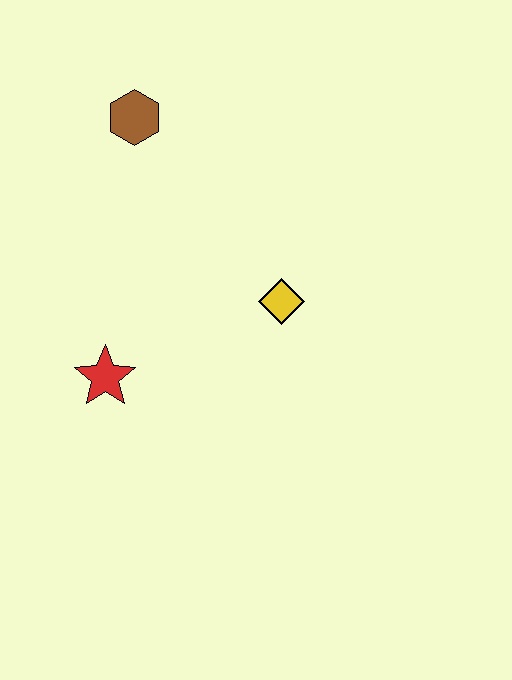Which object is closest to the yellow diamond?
The red star is closest to the yellow diamond.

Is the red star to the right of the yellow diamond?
No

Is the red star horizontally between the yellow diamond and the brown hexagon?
No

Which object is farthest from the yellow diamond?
The brown hexagon is farthest from the yellow diamond.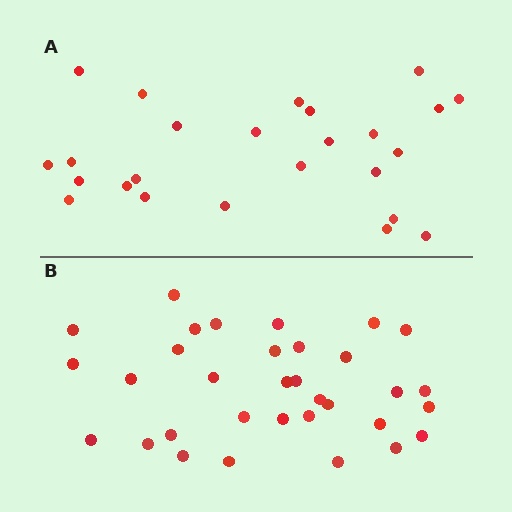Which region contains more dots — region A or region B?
Region B (the bottom region) has more dots.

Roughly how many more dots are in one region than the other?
Region B has roughly 8 or so more dots than region A.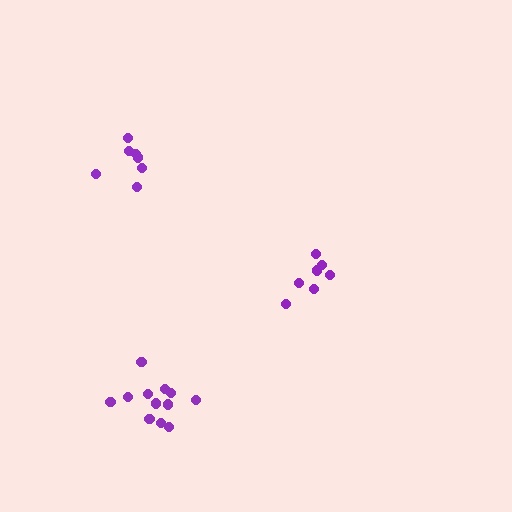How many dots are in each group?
Group 1: 7 dots, Group 2: 12 dots, Group 3: 7 dots (26 total).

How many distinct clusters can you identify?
There are 3 distinct clusters.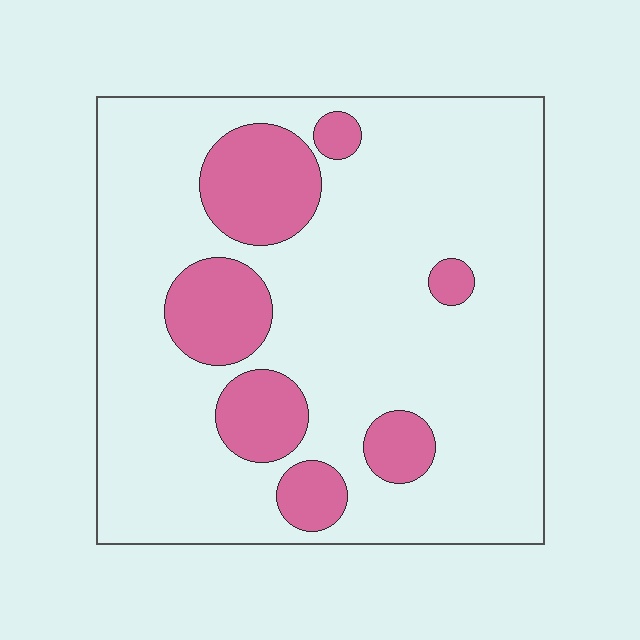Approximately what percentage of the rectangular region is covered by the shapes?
Approximately 20%.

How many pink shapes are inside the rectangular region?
7.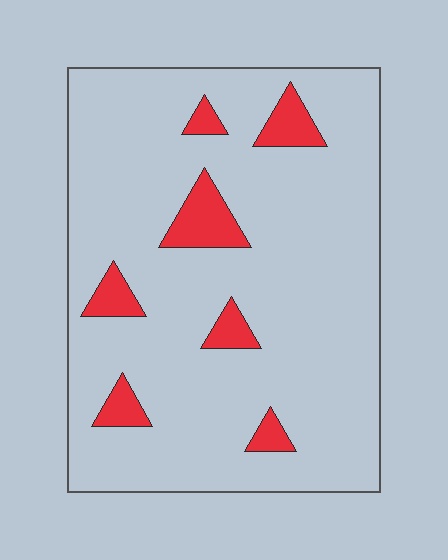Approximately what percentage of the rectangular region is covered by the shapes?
Approximately 10%.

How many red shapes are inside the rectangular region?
7.